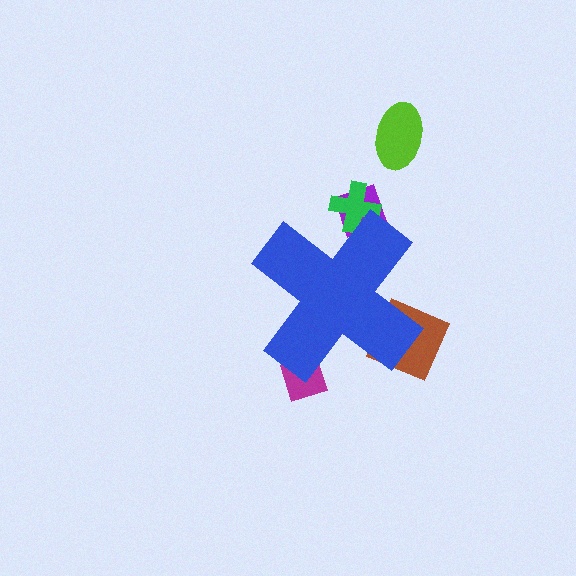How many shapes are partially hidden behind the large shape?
4 shapes are partially hidden.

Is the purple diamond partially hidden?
Yes, the purple diamond is partially hidden behind the blue cross.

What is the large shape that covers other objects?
A blue cross.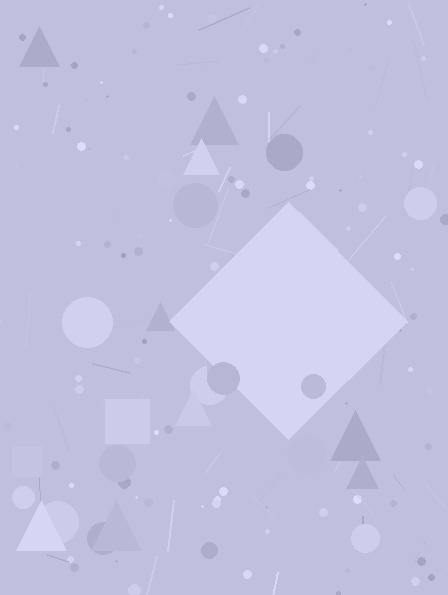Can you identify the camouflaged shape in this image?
The camouflaged shape is a diamond.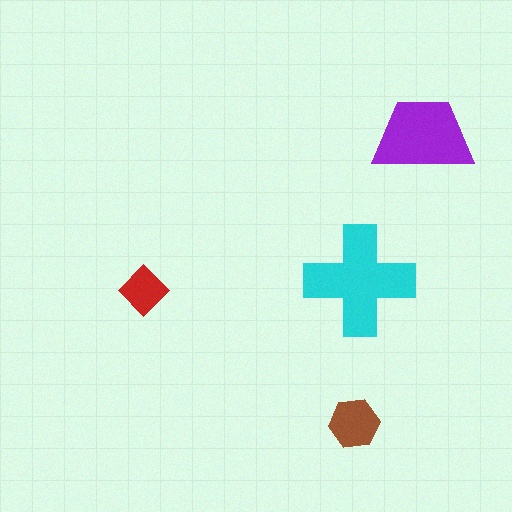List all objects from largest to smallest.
The cyan cross, the purple trapezoid, the brown hexagon, the red diamond.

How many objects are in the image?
There are 4 objects in the image.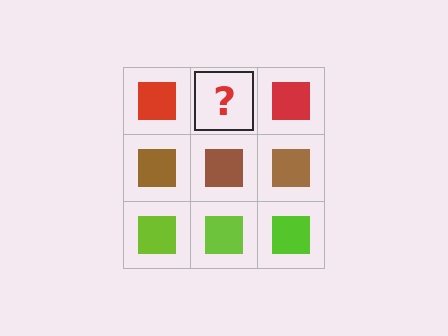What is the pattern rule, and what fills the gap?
The rule is that each row has a consistent color. The gap should be filled with a red square.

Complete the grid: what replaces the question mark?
The question mark should be replaced with a red square.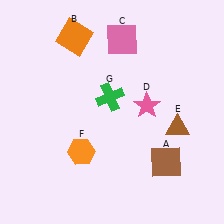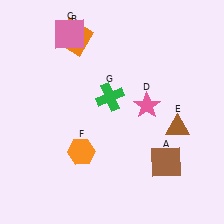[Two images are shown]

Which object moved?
The pink square (C) moved left.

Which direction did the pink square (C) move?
The pink square (C) moved left.